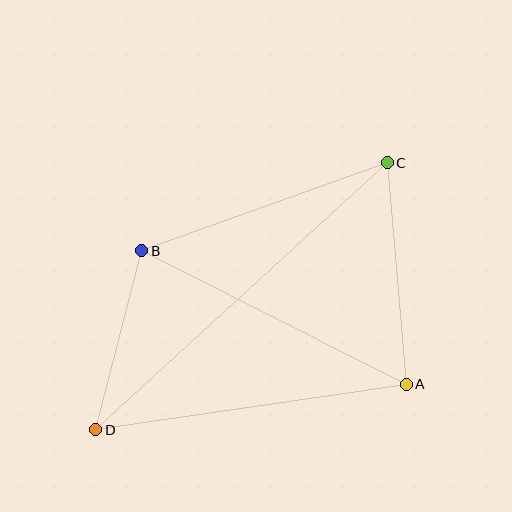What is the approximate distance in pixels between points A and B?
The distance between A and B is approximately 296 pixels.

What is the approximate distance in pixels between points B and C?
The distance between B and C is approximately 261 pixels.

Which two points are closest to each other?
Points B and D are closest to each other.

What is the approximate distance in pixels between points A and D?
The distance between A and D is approximately 313 pixels.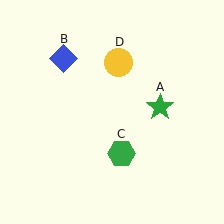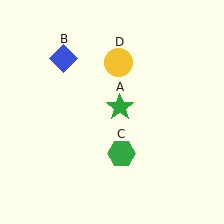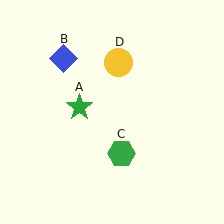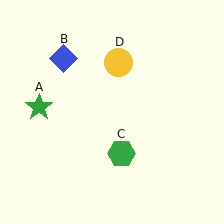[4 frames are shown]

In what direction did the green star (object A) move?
The green star (object A) moved left.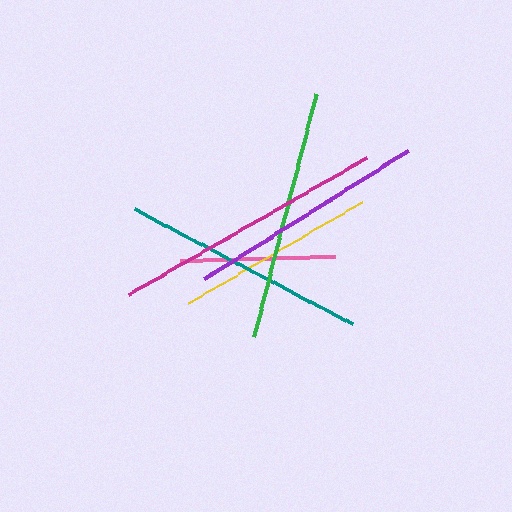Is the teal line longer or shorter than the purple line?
The teal line is longer than the purple line.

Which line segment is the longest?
The magenta line is the longest at approximately 274 pixels.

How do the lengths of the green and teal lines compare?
The green and teal lines are approximately the same length.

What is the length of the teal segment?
The teal segment is approximately 246 pixels long.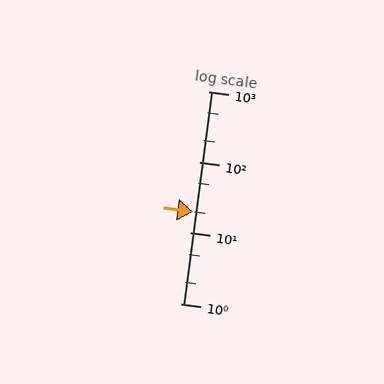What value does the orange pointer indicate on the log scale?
The pointer indicates approximately 20.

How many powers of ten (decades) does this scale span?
The scale spans 3 decades, from 1 to 1000.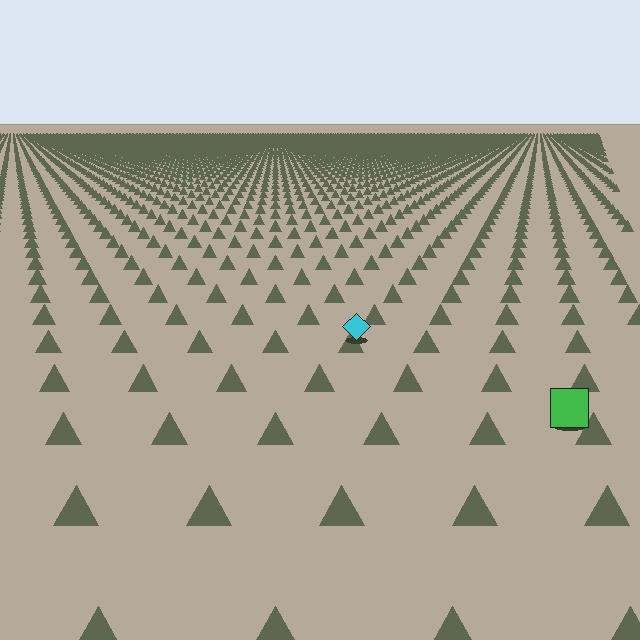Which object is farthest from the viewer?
The cyan diamond is farthest from the viewer. It appears smaller and the ground texture around it is denser.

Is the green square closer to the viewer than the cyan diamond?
Yes. The green square is closer — you can tell from the texture gradient: the ground texture is coarser near it.